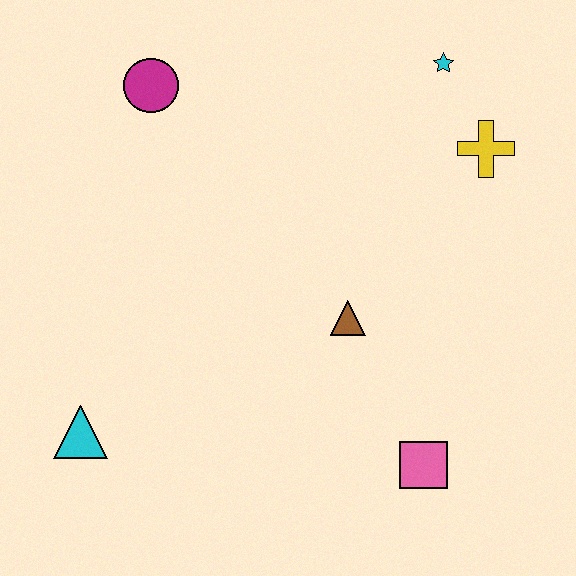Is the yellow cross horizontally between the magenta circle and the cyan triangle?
No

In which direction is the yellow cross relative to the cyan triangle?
The yellow cross is to the right of the cyan triangle.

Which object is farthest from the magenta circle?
The pink square is farthest from the magenta circle.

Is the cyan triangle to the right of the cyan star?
No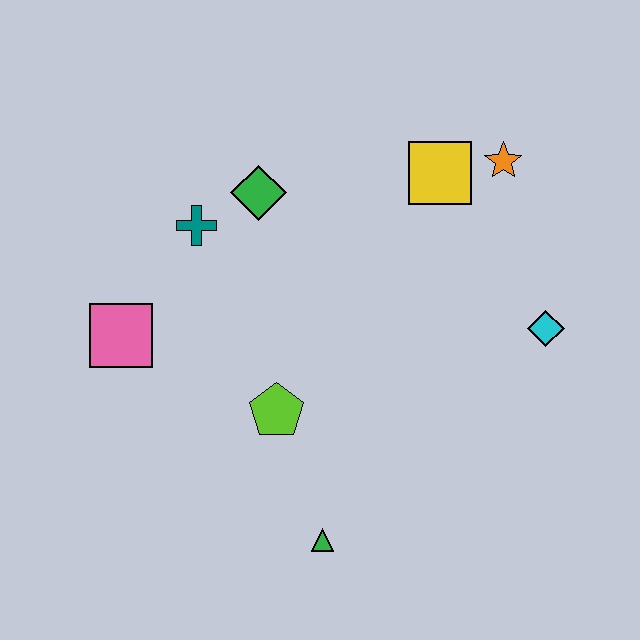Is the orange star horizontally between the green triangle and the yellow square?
No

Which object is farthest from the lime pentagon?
The orange star is farthest from the lime pentagon.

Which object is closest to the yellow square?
The orange star is closest to the yellow square.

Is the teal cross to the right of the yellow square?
No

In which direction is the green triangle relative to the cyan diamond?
The green triangle is to the left of the cyan diamond.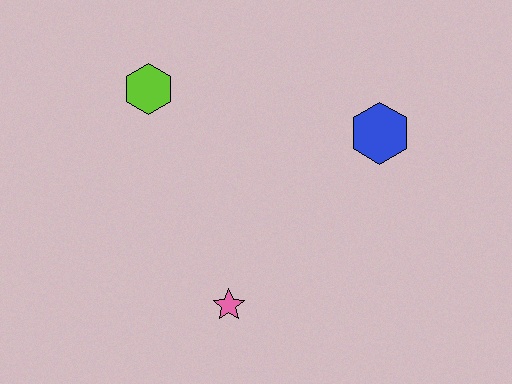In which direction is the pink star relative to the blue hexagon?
The pink star is below the blue hexagon.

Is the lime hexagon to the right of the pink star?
No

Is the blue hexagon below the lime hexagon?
Yes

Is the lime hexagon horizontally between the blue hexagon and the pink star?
No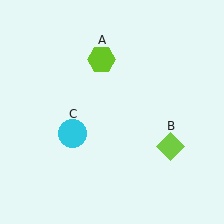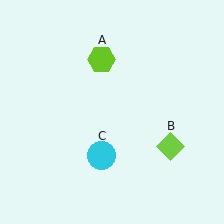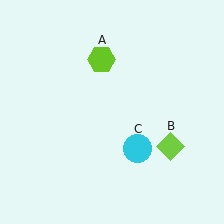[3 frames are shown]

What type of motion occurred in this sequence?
The cyan circle (object C) rotated counterclockwise around the center of the scene.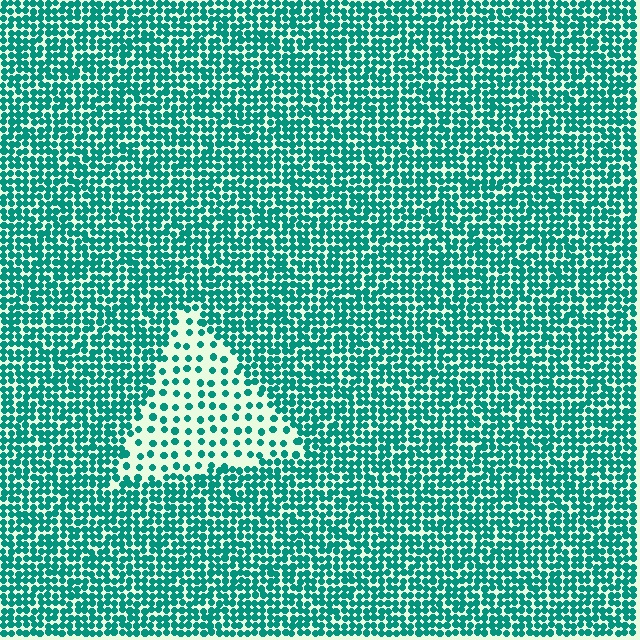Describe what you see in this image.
The image contains small teal elements arranged at two different densities. A triangle-shaped region is visible where the elements are less densely packed than the surrounding area.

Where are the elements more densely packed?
The elements are more densely packed outside the triangle boundary.